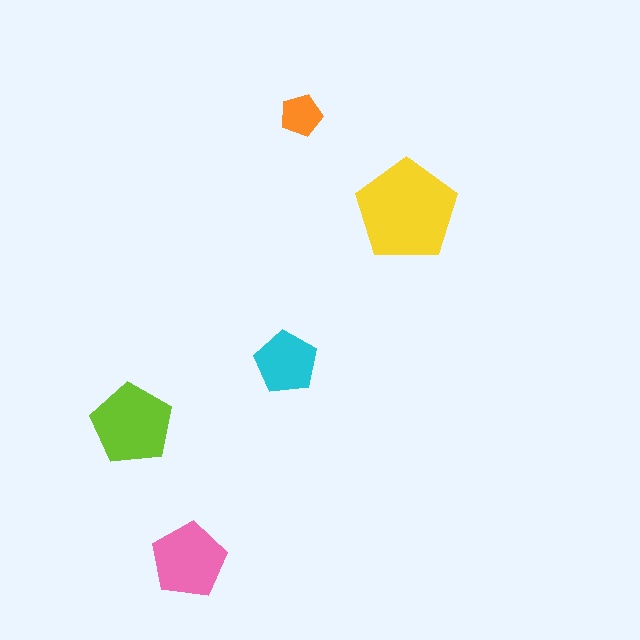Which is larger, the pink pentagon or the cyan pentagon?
The pink one.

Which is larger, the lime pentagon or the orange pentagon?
The lime one.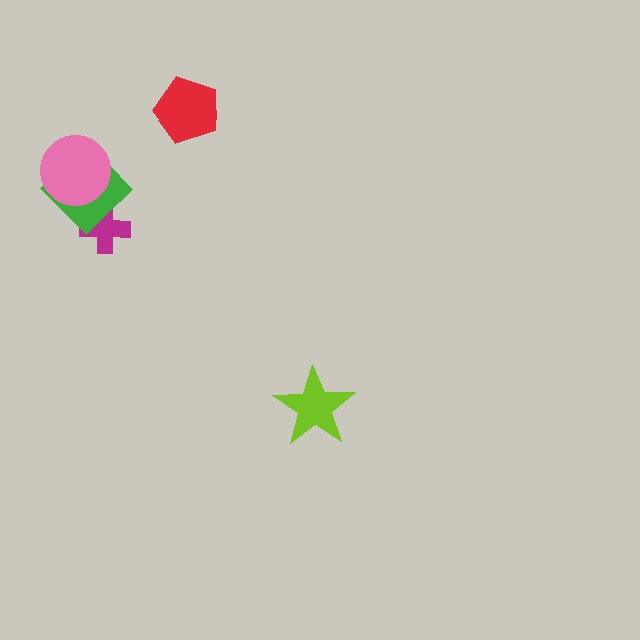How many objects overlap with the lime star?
0 objects overlap with the lime star.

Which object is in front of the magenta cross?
The green diamond is in front of the magenta cross.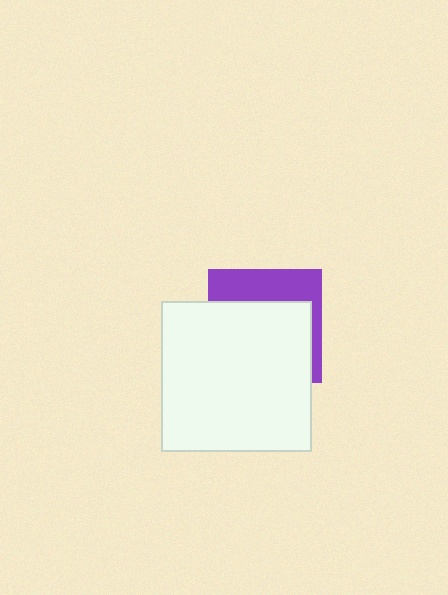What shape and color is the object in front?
The object in front is a white square.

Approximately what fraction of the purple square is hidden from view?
Roughly 66% of the purple square is hidden behind the white square.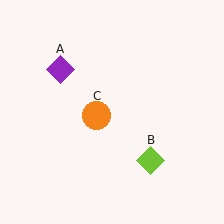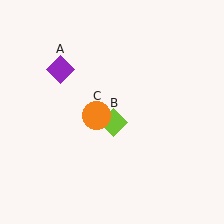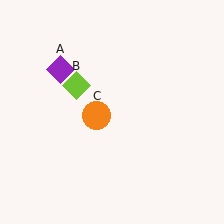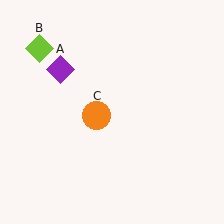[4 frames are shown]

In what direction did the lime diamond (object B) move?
The lime diamond (object B) moved up and to the left.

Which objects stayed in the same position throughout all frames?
Purple diamond (object A) and orange circle (object C) remained stationary.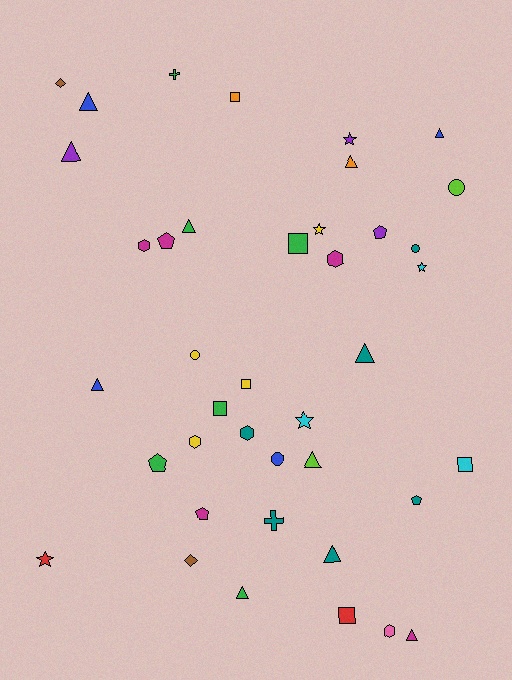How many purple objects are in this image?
There are 3 purple objects.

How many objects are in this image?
There are 40 objects.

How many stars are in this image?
There are 5 stars.